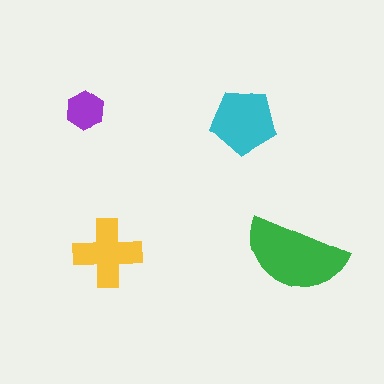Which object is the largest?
The green semicircle.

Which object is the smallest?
The purple hexagon.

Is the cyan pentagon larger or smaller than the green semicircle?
Smaller.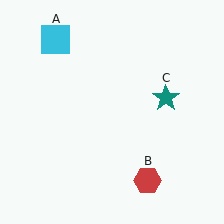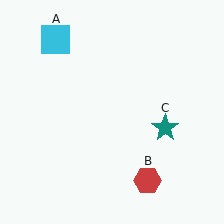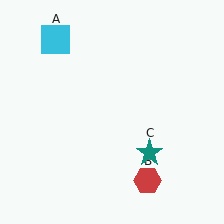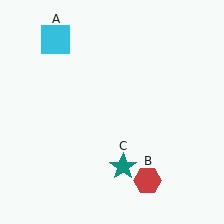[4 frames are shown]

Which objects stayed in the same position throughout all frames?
Cyan square (object A) and red hexagon (object B) remained stationary.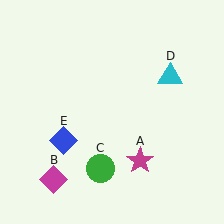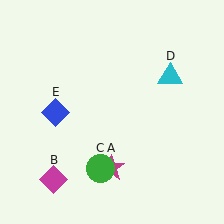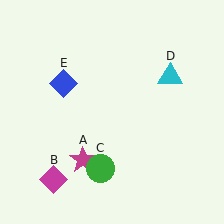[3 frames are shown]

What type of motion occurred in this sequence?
The magenta star (object A), blue diamond (object E) rotated clockwise around the center of the scene.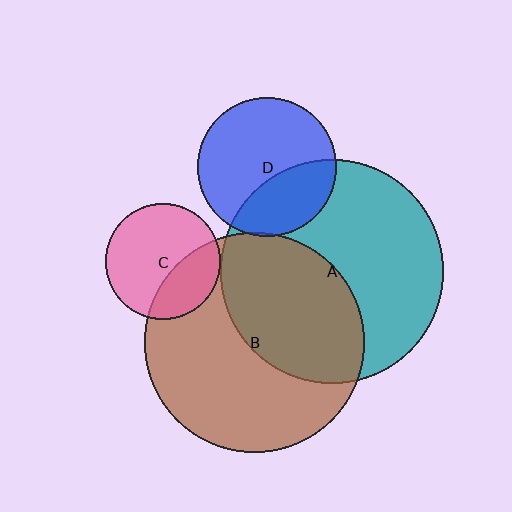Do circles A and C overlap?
Yes.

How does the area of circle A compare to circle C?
Approximately 3.7 times.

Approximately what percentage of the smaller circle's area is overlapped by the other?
Approximately 5%.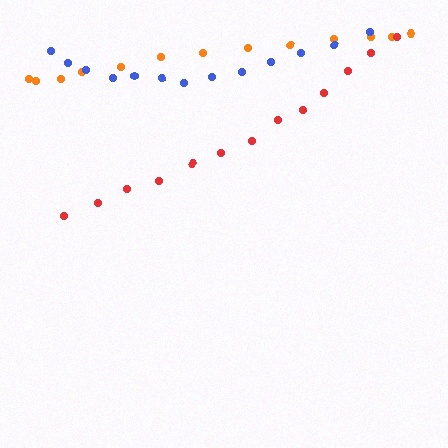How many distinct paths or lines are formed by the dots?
There are 3 distinct paths.